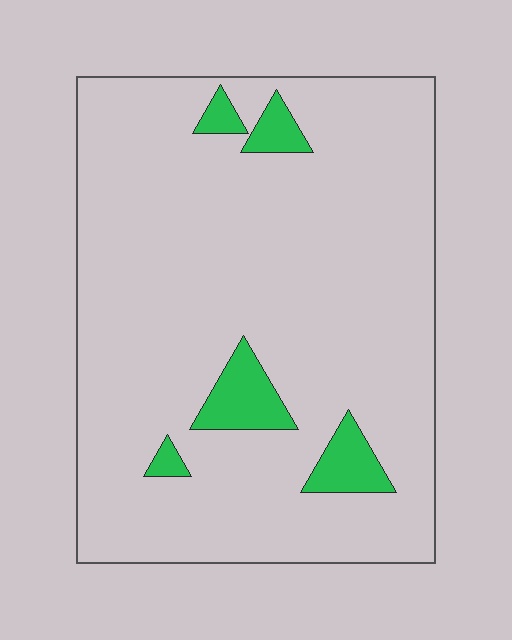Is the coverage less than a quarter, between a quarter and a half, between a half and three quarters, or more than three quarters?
Less than a quarter.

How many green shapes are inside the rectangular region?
5.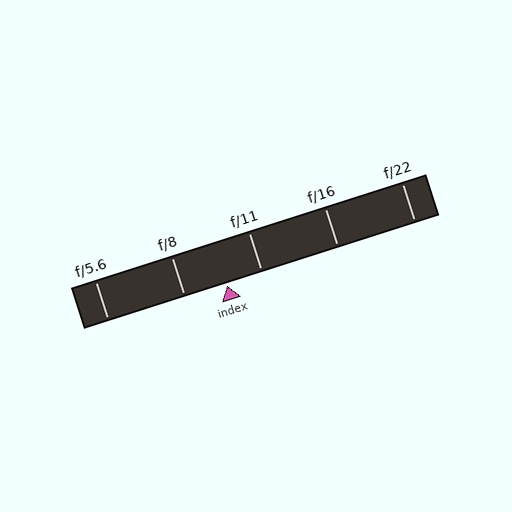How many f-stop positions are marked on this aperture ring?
There are 5 f-stop positions marked.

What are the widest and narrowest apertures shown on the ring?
The widest aperture shown is f/5.6 and the narrowest is f/22.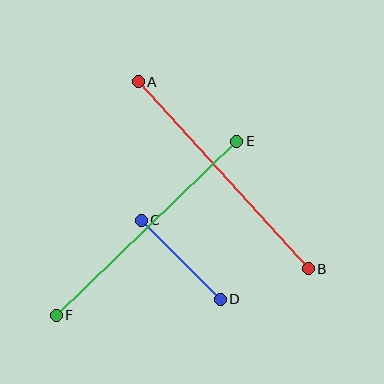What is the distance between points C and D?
The distance is approximately 112 pixels.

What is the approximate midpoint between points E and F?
The midpoint is at approximately (146, 228) pixels.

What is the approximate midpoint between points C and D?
The midpoint is at approximately (181, 260) pixels.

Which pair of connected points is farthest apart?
Points A and B are farthest apart.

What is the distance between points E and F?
The distance is approximately 251 pixels.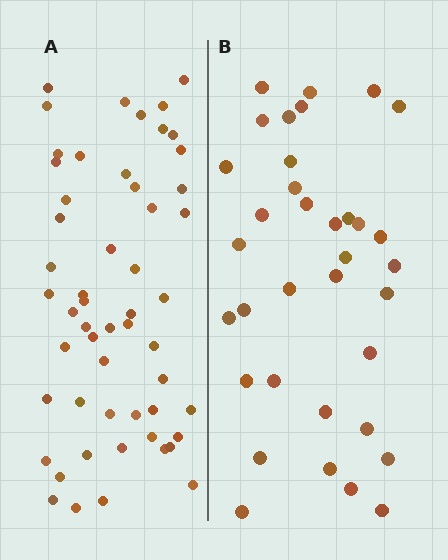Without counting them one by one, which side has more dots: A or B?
Region A (the left region) has more dots.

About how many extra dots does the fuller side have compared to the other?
Region A has approximately 20 more dots than region B.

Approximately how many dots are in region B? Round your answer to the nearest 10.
About 40 dots. (The exact count is 35, which rounds to 40.)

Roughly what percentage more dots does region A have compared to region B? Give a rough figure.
About 55% more.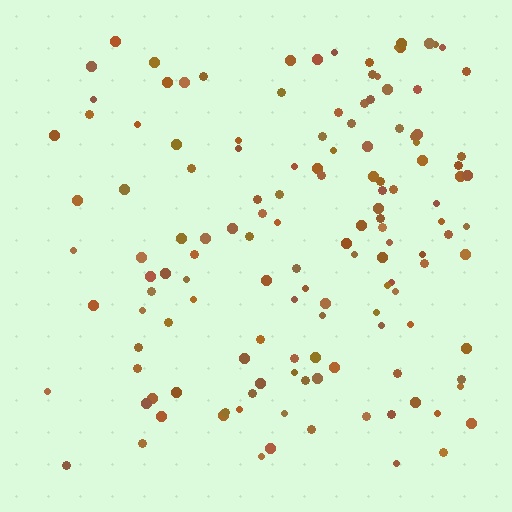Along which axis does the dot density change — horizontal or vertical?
Horizontal.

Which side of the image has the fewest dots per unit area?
The left.